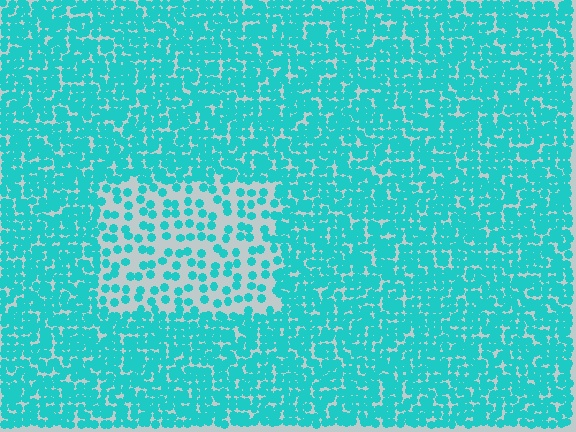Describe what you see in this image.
The image contains small cyan elements arranged at two different densities. A rectangle-shaped region is visible where the elements are less densely packed than the surrounding area.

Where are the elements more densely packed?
The elements are more densely packed outside the rectangle boundary.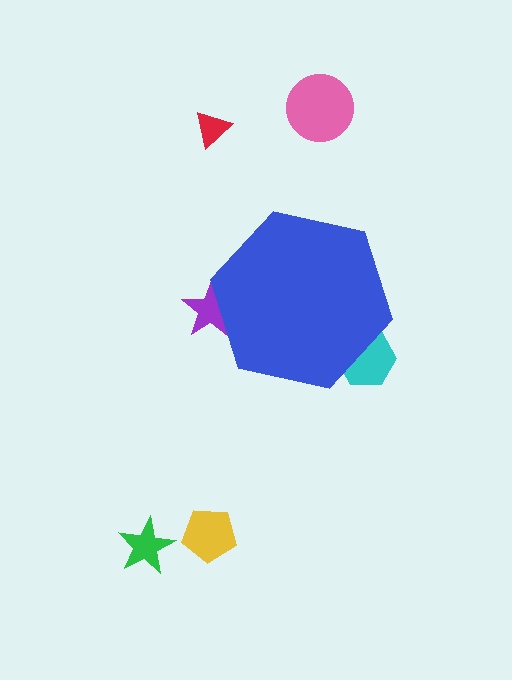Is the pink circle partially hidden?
No, the pink circle is fully visible.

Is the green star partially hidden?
No, the green star is fully visible.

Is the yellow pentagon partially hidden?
No, the yellow pentagon is fully visible.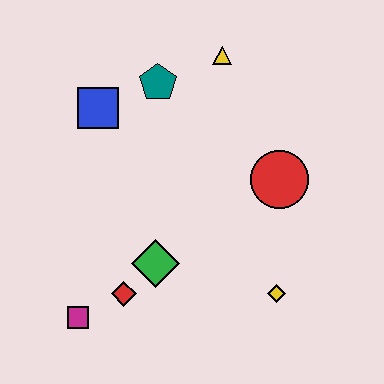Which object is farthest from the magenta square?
The yellow triangle is farthest from the magenta square.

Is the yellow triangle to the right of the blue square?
Yes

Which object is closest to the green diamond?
The red diamond is closest to the green diamond.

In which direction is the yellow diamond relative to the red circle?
The yellow diamond is below the red circle.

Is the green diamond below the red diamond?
No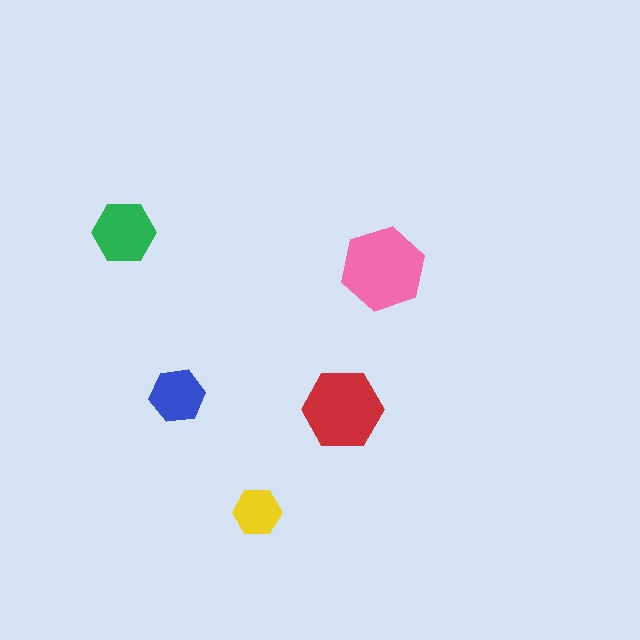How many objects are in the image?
There are 5 objects in the image.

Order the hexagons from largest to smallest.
the pink one, the red one, the green one, the blue one, the yellow one.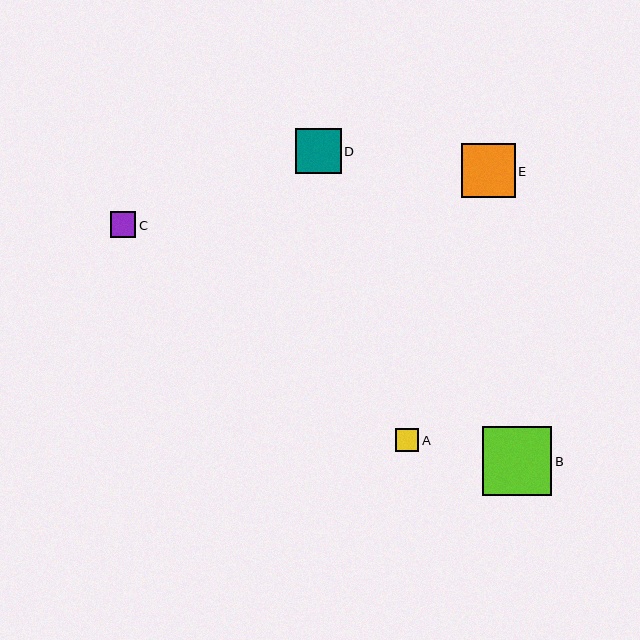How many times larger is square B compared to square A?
Square B is approximately 3.0 times the size of square A.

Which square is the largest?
Square B is the largest with a size of approximately 69 pixels.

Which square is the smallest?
Square A is the smallest with a size of approximately 23 pixels.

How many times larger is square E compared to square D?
Square E is approximately 1.2 times the size of square D.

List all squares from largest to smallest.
From largest to smallest: B, E, D, C, A.